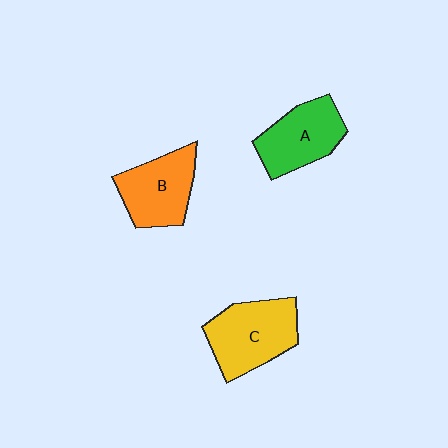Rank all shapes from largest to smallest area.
From largest to smallest: C (yellow), B (orange), A (green).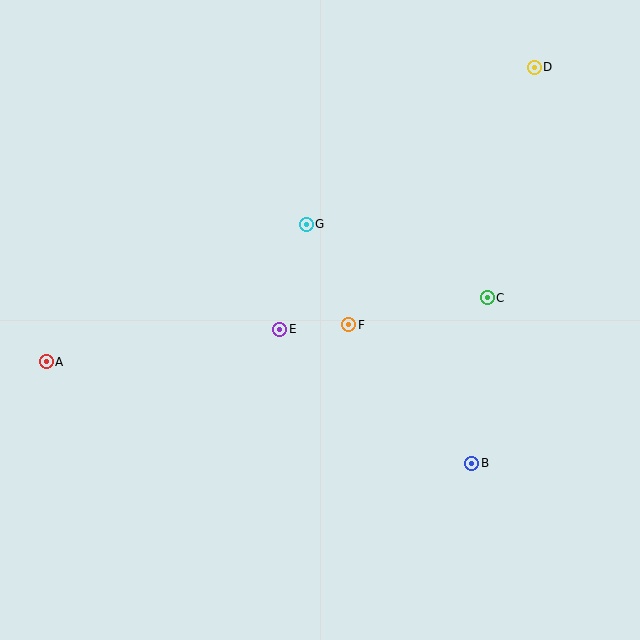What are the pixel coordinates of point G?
Point G is at (306, 224).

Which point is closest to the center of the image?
Point F at (349, 325) is closest to the center.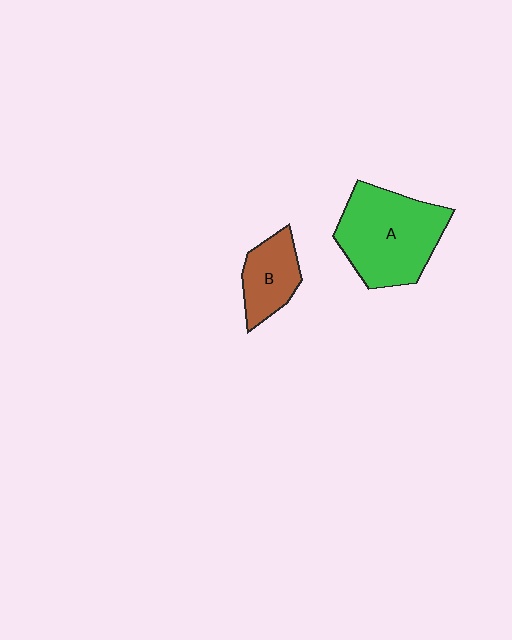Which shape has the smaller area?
Shape B (brown).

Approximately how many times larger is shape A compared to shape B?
Approximately 2.1 times.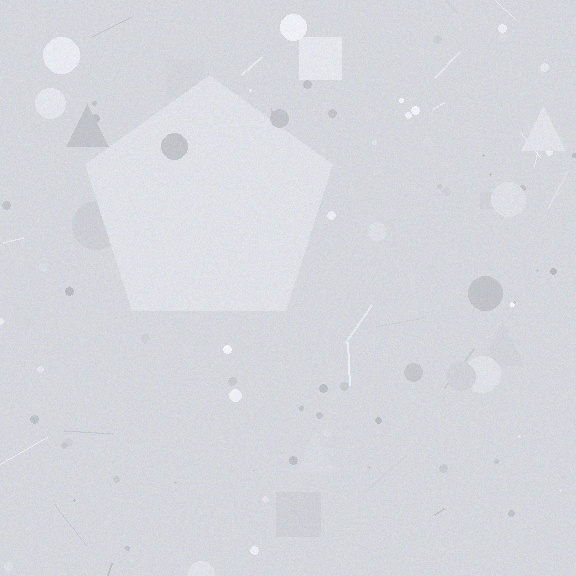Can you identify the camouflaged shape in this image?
The camouflaged shape is a pentagon.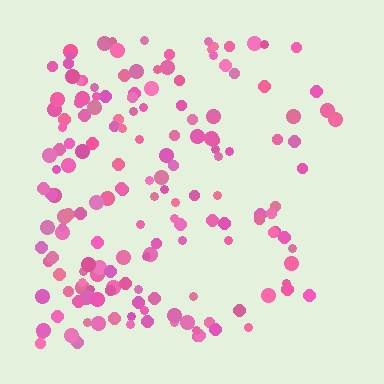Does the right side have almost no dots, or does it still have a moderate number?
Still a moderate number, just noticeably fewer than the left.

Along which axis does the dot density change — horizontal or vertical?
Horizontal.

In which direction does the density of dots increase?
From right to left, with the left side densest.